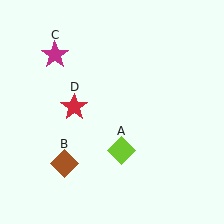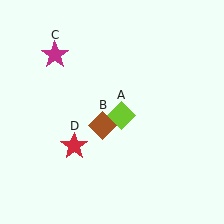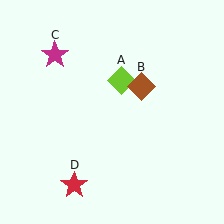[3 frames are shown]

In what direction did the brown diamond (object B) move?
The brown diamond (object B) moved up and to the right.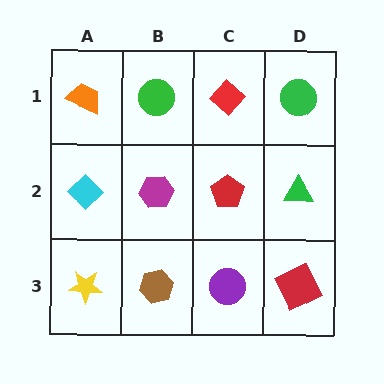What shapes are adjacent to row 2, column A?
An orange trapezoid (row 1, column A), a yellow star (row 3, column A), a magenta hexagon (row 2, column B).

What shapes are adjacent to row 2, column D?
A green circle (row 1, column D), a red square (row 3, column D), a red pentagon (row 2, column C).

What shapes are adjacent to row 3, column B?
A magenta hexagon (row 2, column B), a yellow star (row 3, column A), a purple circle (row 3, column C).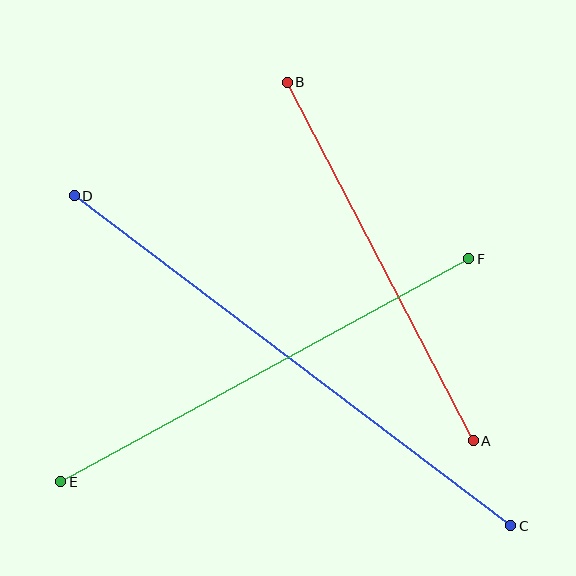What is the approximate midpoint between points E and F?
The midpoint is at approximately (265, 370) pixels.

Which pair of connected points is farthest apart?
Points C and D are farthest apart.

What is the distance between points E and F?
The distance is approximately 465 pixels.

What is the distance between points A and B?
The distance is approximately 404 pixels.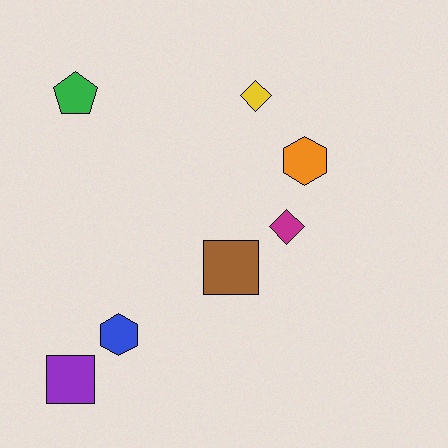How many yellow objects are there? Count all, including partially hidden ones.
There is 1 yellow object.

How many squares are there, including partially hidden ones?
There are 2 squares.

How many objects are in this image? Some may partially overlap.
There are 7 objects.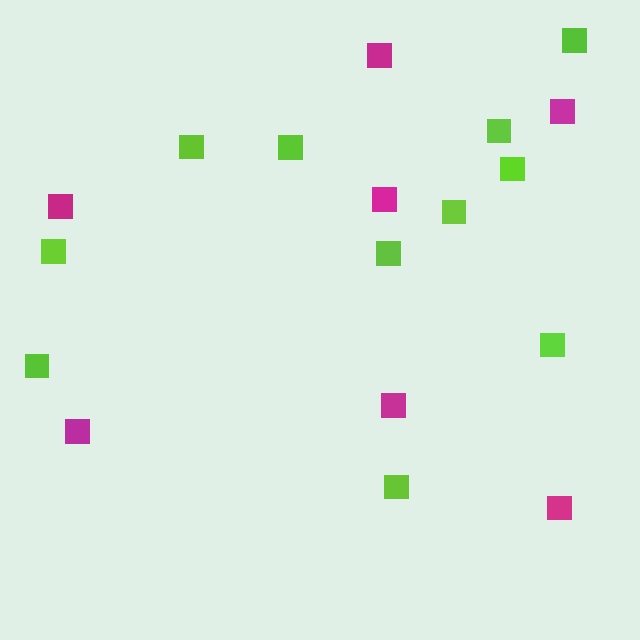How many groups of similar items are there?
There are 2 groups: one group of magenta squares (7) and one group of lime squares (11).